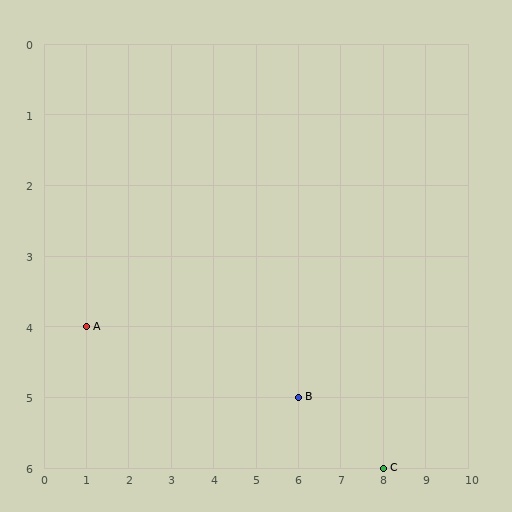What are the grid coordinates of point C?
Point C is at grid coordinates (8, 6).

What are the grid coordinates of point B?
Point B is at grid coordinates (6, 5).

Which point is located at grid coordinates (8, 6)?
Point C is at (8, 6).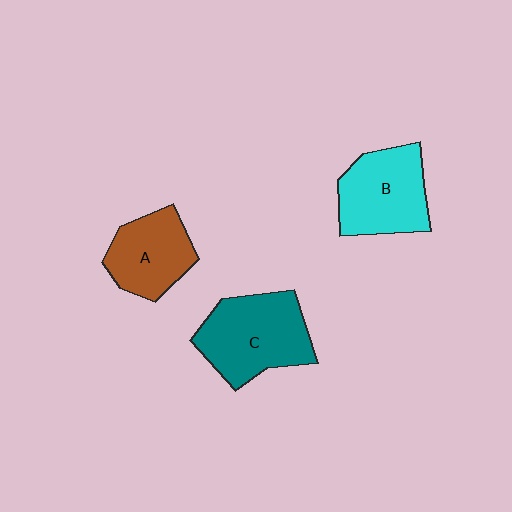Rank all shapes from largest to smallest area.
From largest to smallest: C (teal), B (cyan), A (brown).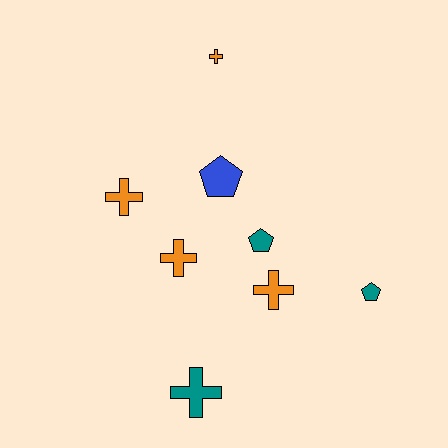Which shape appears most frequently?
Cross, with 5 objects.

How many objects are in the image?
There are 8 objects.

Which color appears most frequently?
Orange, with 4 objects.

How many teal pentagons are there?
There are 2 teal pentagons.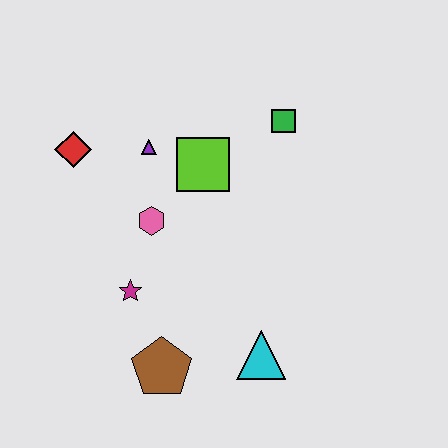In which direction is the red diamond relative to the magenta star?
The red diamond is above the magenta star.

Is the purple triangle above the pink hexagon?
Yes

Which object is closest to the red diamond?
The purple triangle is closest to the red diamond.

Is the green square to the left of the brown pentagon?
No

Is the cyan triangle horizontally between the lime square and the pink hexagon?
No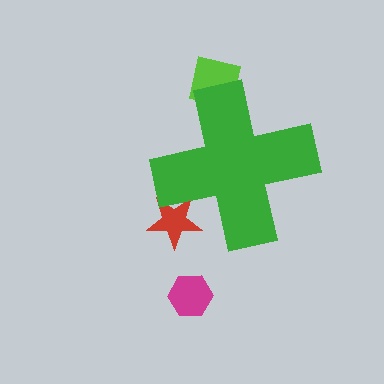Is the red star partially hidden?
Yes, the red star is partially hidden behind the green cross.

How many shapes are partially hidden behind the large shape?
2 shapes are partially hidden.